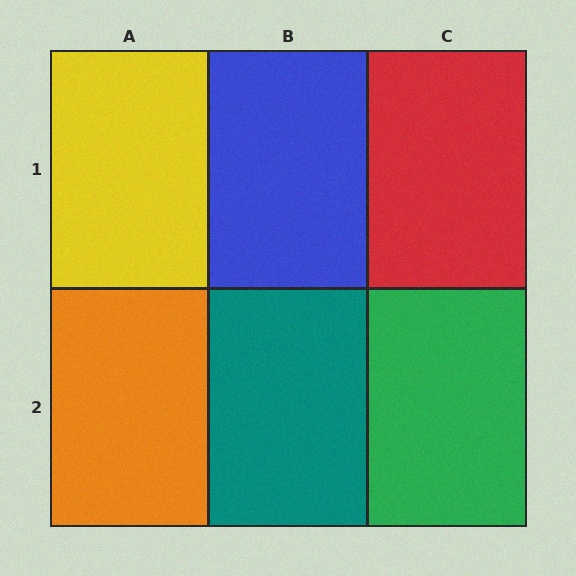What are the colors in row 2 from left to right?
Orange, teal, green.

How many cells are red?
1 cell is red.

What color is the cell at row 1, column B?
Blue.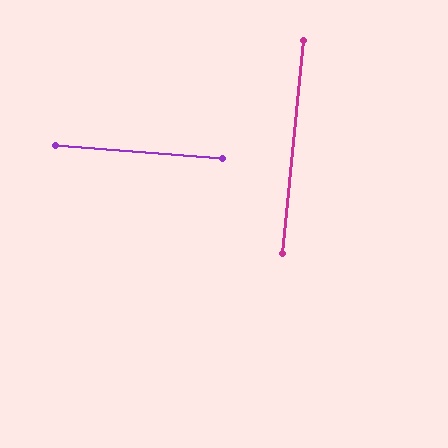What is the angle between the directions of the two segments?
Approximately 89 degrees.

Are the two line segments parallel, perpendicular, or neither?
Perpendicular — they meet at approximately 89°.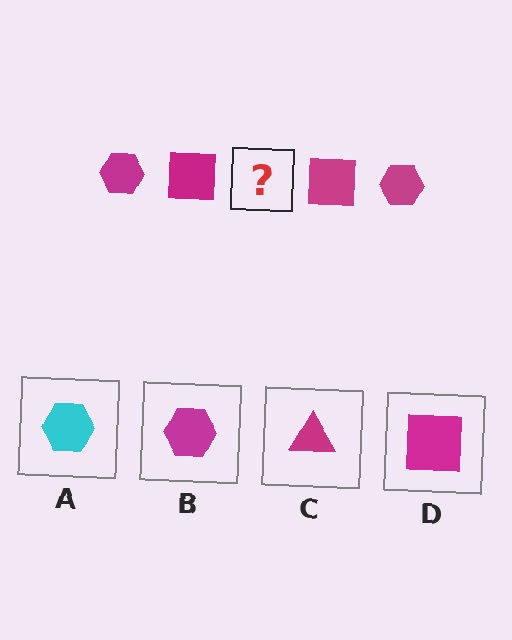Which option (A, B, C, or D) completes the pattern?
B.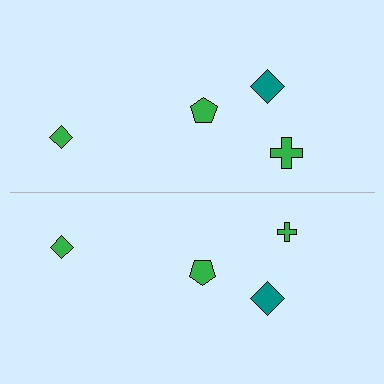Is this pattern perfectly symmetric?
No, the pattern is not perfectly symmetric. The green cross on the bottom side has a different size than its mirror counterpart.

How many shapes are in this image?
There are 8 shapes in this image.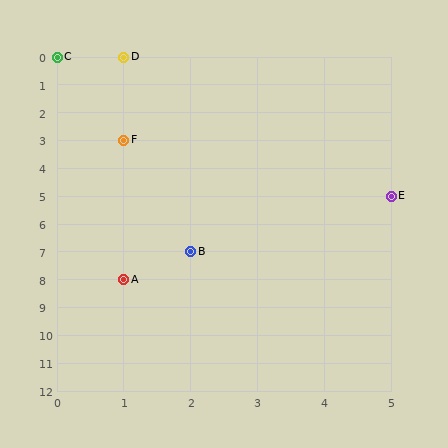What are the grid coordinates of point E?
Point E is at grid coordinates (5, 5).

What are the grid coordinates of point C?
Point C is at grid coordinates (0, 0).